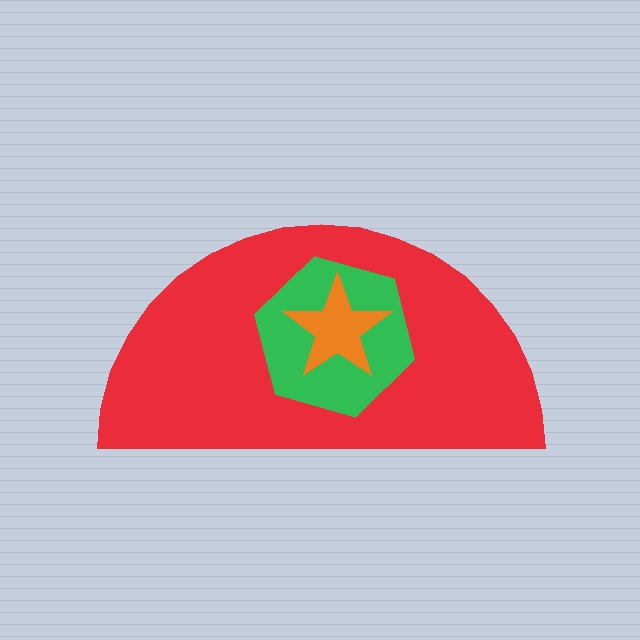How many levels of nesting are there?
3.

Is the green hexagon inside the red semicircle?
Yes.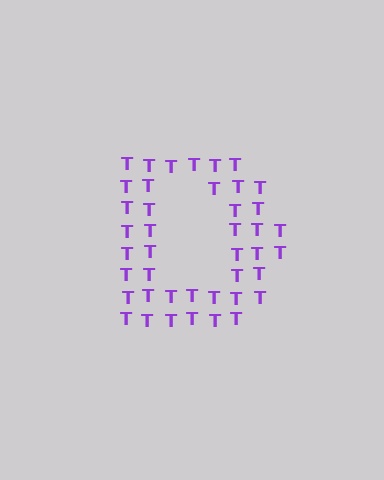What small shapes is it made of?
It is made of small letter T's.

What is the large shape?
The large shape is the letter D.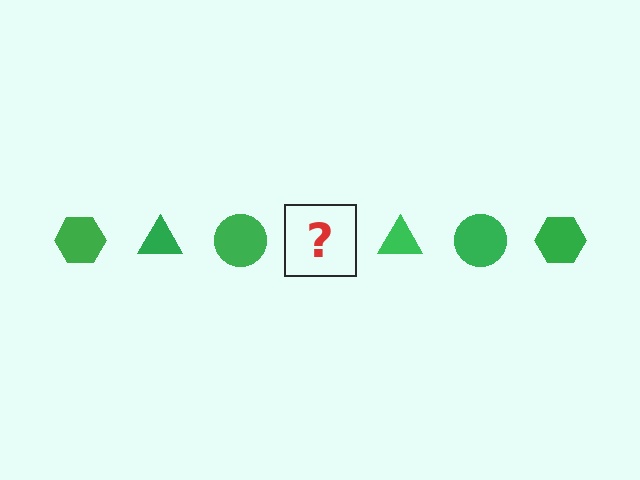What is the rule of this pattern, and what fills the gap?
The rule is that the pattern cycles through hexagon, triangle, circle shapes in green. The gap should be filled with a green hexagon.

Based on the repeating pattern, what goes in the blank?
The blank should be a green hexagon.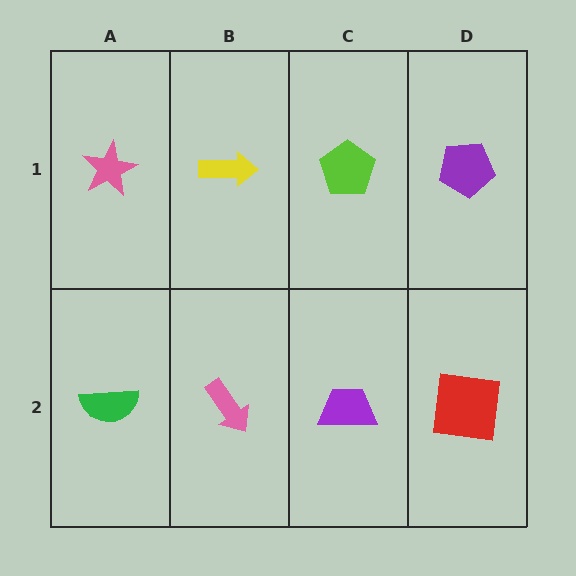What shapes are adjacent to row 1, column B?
A pink arrow (row 2, column B), a pink star (row 1, column A), a lime pentagon (row 1, column C).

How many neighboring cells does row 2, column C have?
3.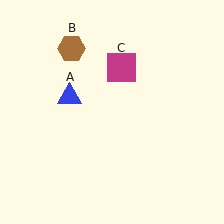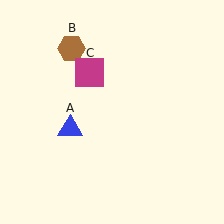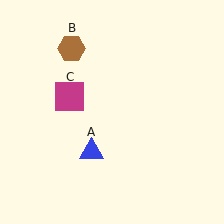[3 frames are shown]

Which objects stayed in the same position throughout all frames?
Brown hexagon (object B) remained stationary.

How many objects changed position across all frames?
2 objects changed position: blue triangle (object A), magenta square (object C).